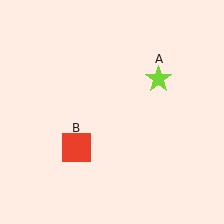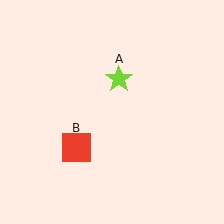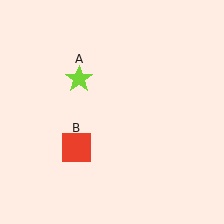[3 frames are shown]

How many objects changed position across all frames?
1 object changed position: lime star (object A).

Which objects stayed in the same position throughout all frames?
Red square (object B) remained stationary.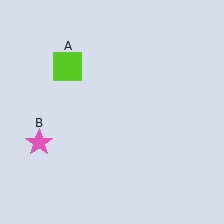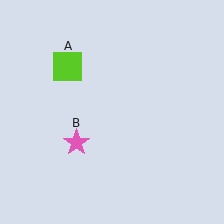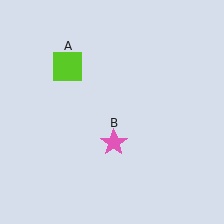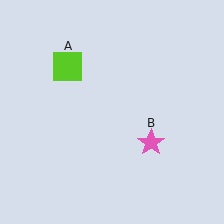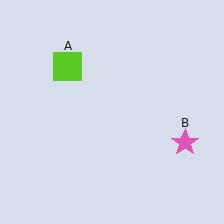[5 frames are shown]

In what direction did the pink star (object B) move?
The pink star (object B) moved right.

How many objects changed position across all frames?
1 object changed position: pink star (object B).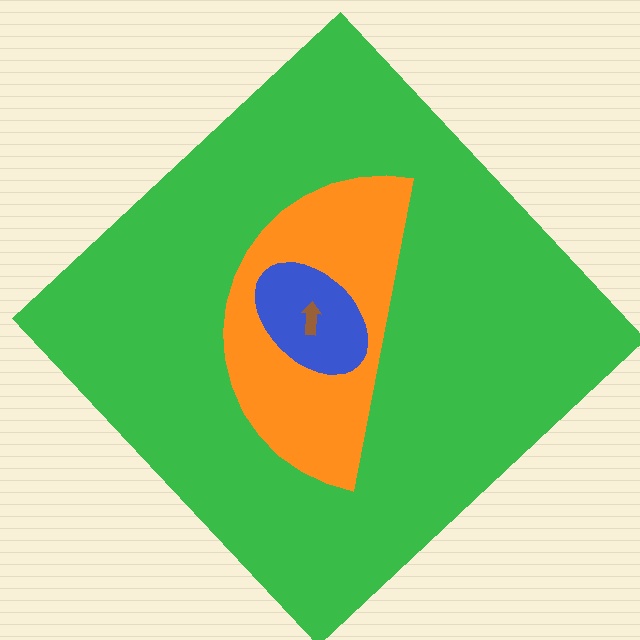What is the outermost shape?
The green diamond.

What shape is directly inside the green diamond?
The orange semicircle.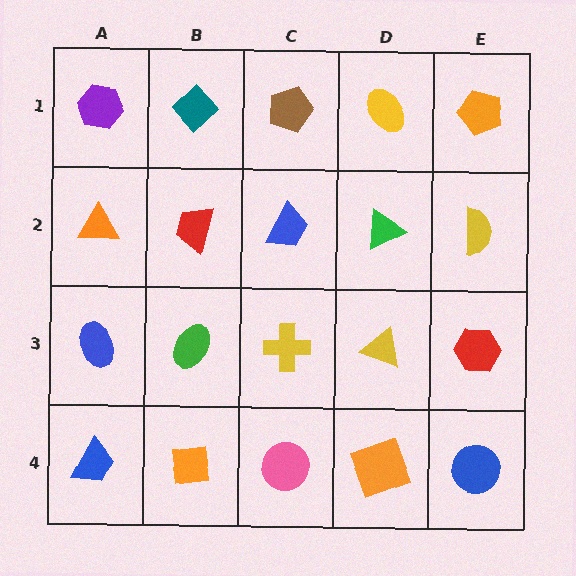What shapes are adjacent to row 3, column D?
A green triangle (row 2, column D), an orange square (row 4, column D), a yellow cross (row 3, column C), a red hexagon (row 3, column E).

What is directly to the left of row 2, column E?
A green triangle.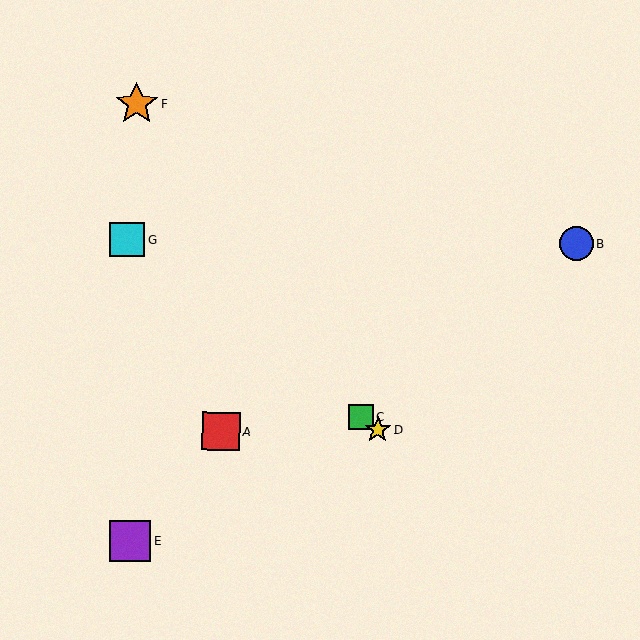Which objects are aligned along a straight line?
Objects C, D, G are aligned along a straight line.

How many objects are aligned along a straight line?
3 objects (C, D, G) are aligned along a straight line.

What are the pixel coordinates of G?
Object G is at (127, 240).